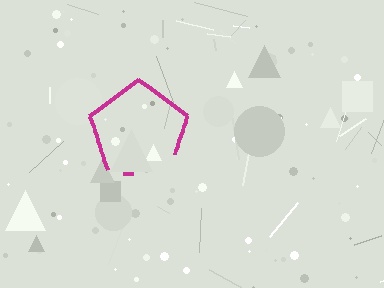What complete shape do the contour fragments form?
The contour fragments form a pentagon.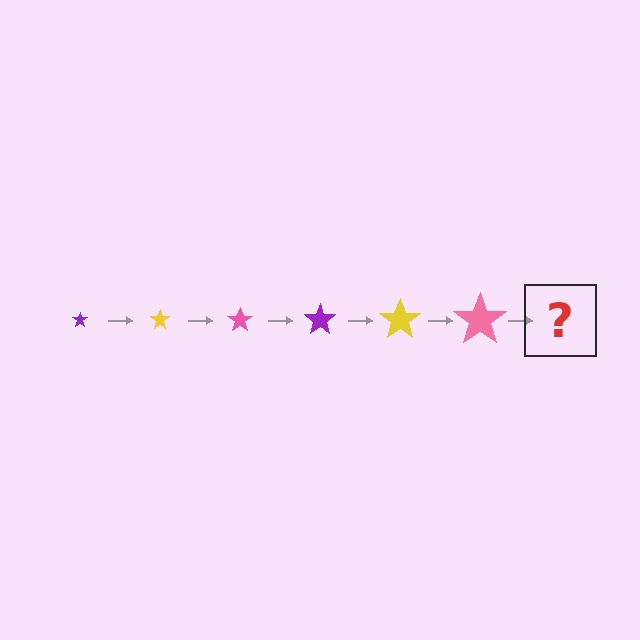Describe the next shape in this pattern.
It should be a purple star, larger than the previous one.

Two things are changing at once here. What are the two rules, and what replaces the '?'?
The two rules are that the star grows larger each step and the color cycles through purple, yellow, and pink. The '?' should be a purple star, larger than the previous one.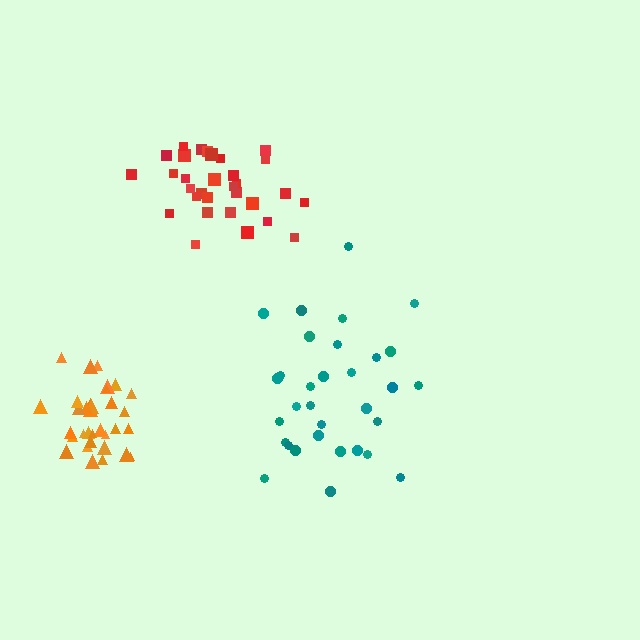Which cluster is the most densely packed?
Orange.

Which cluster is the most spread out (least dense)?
Teal.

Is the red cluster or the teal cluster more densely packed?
Red.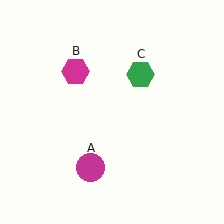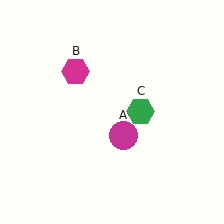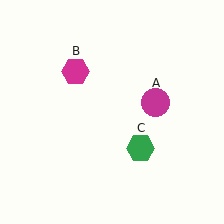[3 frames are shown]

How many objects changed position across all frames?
2 objects changed position: magenta circle (object A), green hexagon (object C).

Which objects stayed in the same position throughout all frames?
Magenta hexagon (object B) remained stationary.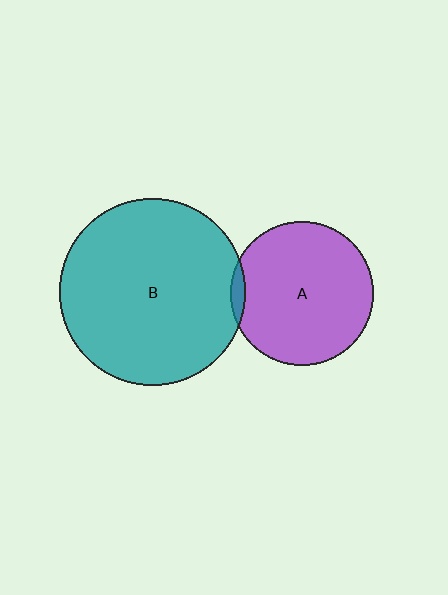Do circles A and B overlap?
Yes.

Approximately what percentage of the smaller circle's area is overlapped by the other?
Approximately 5%.